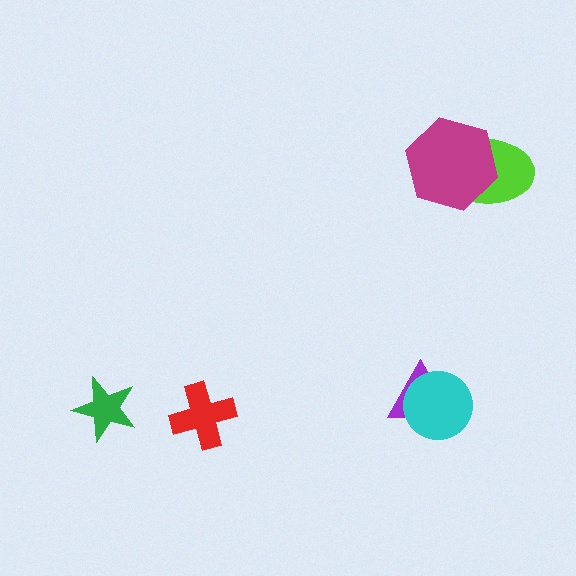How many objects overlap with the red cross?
0 objects overlap with the red cross.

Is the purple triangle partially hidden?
Yes, it is partially covered by another shape.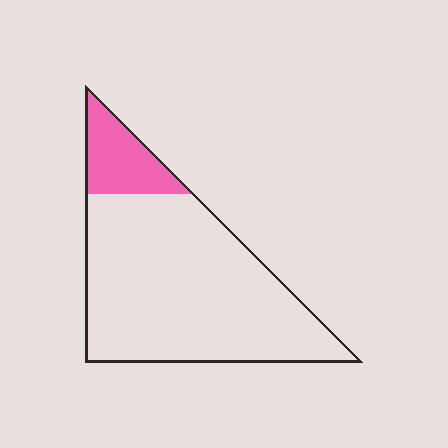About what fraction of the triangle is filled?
About one sixth (1/6).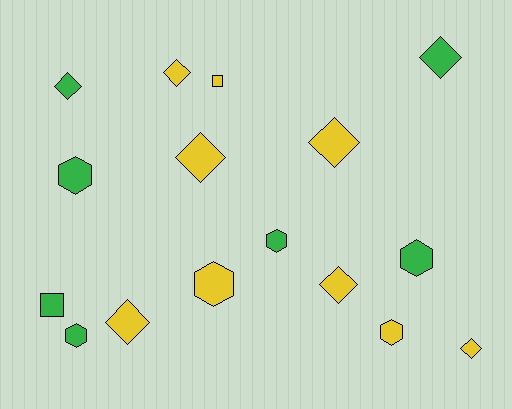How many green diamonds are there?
There are 2 green diamonds.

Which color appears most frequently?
Yellow, with 9 objects.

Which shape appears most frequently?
Diamond, with 8 objects.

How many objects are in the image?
There are 16 objects.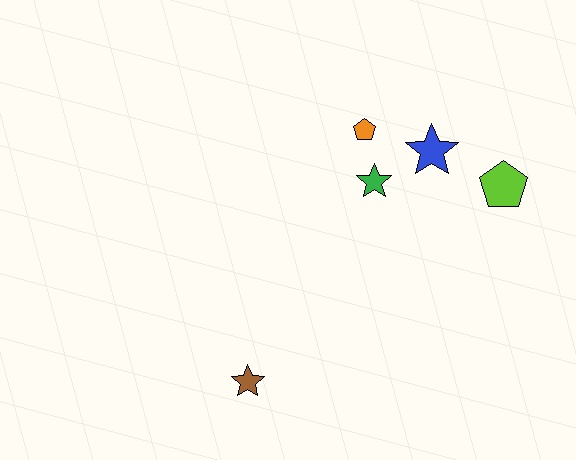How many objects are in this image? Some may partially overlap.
There are 5 objects.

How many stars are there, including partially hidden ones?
There are 3 stars.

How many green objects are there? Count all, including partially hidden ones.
There is 1 green object.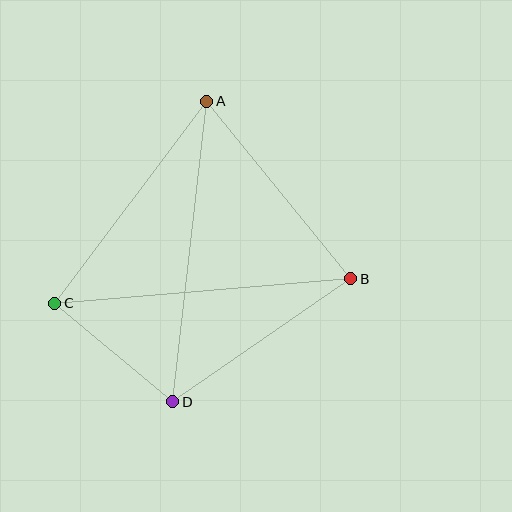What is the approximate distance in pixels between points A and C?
The distance between A and C is approximately 253 pixels.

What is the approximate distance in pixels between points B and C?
The distance between B and C is approximately 297 pixels.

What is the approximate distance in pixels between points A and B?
The distance between A and B is approximately 228 pixels.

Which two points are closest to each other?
Points C and D are closest to each other.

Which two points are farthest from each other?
Points A and D are farthest from each other.